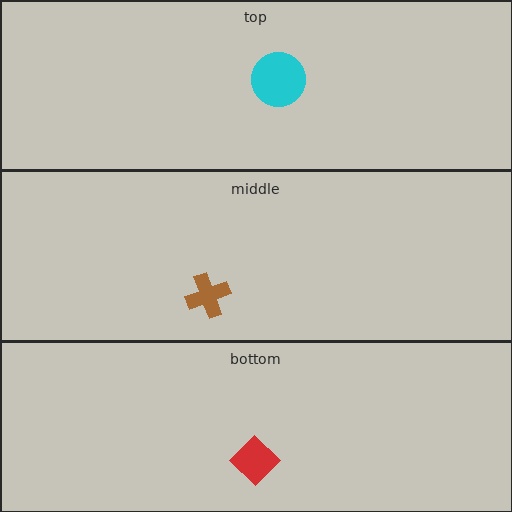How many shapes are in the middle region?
1.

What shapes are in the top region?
The cyan circle.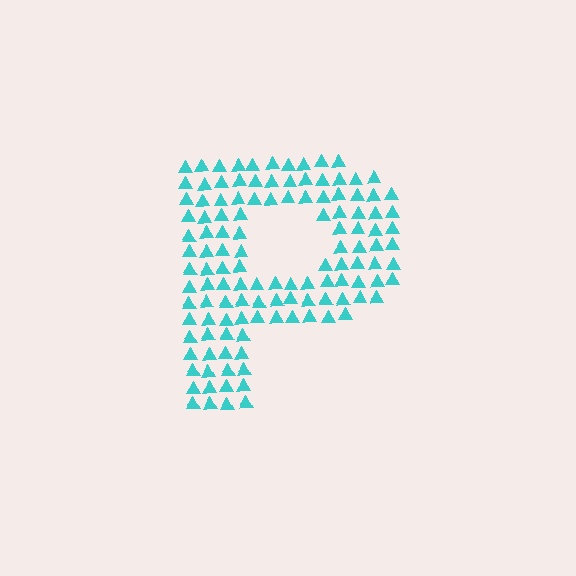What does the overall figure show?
The overall figure shows the letter P.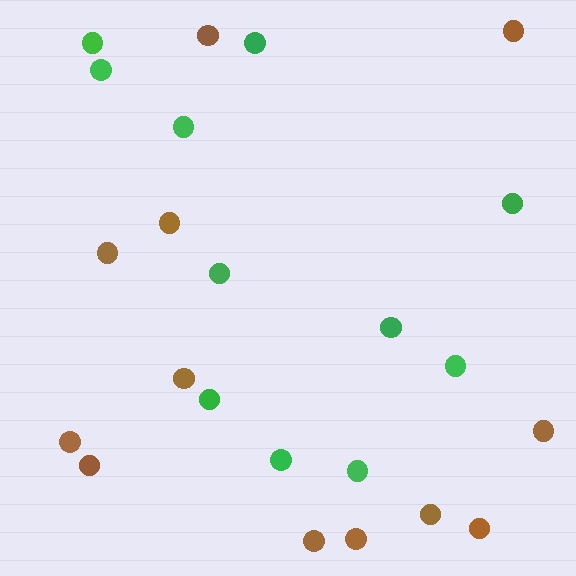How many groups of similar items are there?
There are 2 groups: one group of brown circles (12) and one group of green circles (11).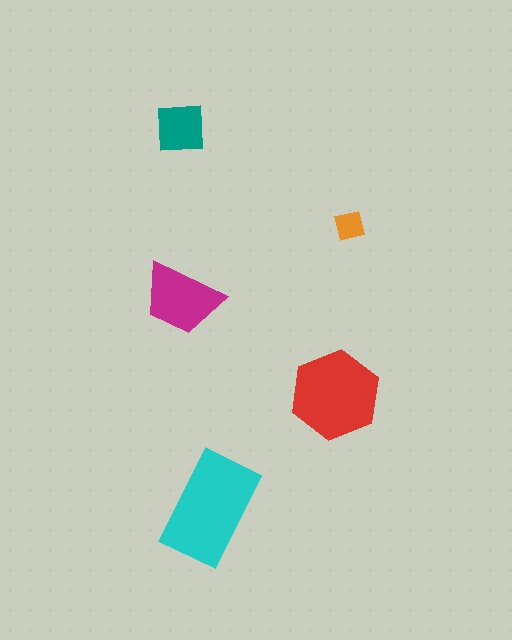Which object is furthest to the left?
The magenta trapezoid is leftmost.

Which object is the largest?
The cyan rectangle.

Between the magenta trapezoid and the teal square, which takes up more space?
The magenta trapezoid.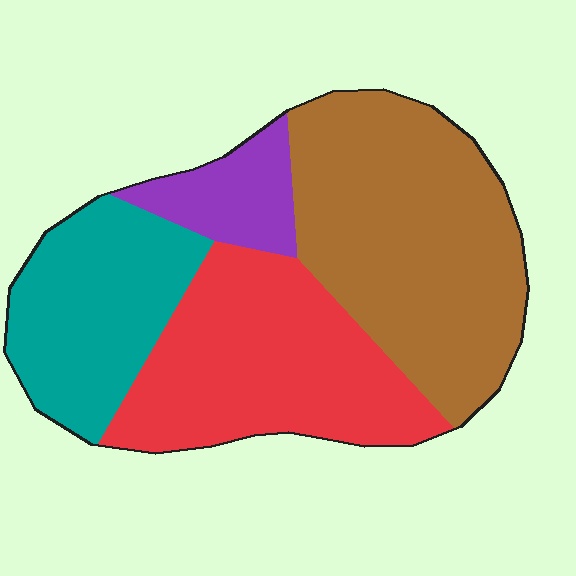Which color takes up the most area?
Brown, at roughly 40%.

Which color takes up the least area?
Purple, at roughly 10%.